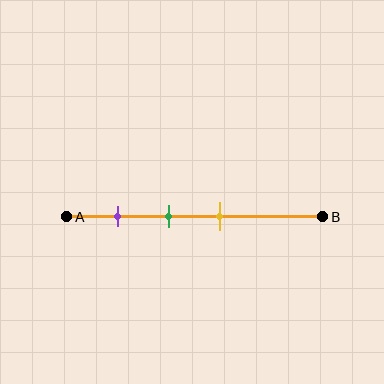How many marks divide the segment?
There are 3 marks dividing the segment.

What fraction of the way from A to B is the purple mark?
The purple mark is approximately 20% (0.2) of the way from A to B.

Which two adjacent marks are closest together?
The green and yellow marks are the closest adjacent pair.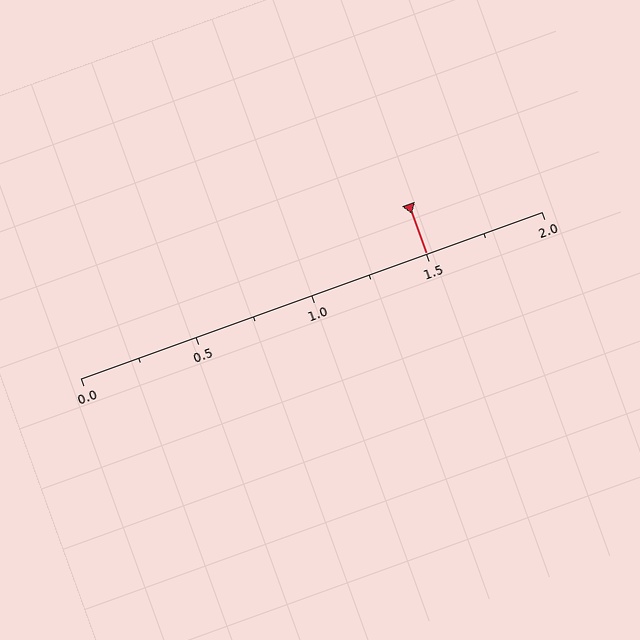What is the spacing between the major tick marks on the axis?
The major ticks are spaced 0.5 apart.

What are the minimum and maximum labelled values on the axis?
The axis runs from 0.0 to 2.0.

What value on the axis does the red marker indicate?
The marker indicates approximately 1.5.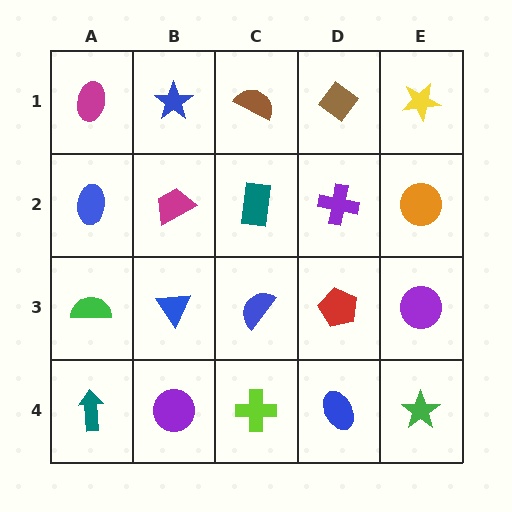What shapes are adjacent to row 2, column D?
A brown diamond (row 1, column D), a red pentagon (row 3, column D), a teal rectangle (row 2, column C), an orange circle (row 2, column E).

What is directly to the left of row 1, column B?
A magenta ellipse.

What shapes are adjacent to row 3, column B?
A magenta trapezoid (row 2, column B), a purple circle (row 4, column B), a green semicircle (row 3, column A), a blue semicircle (row 3, column C).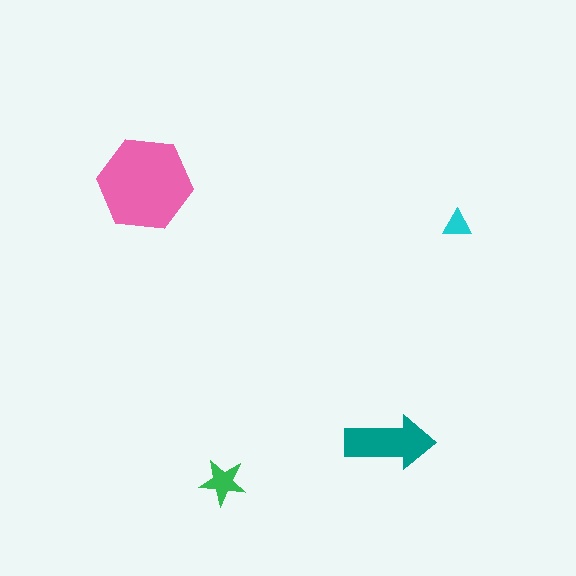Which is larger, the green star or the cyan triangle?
The green star.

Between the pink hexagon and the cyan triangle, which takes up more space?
The pink hexagon.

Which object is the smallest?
The cyan triangle.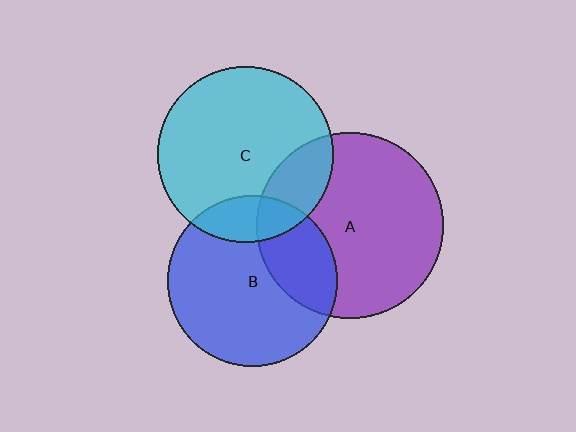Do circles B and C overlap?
Yes.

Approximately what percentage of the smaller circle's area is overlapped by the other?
Approximately 15%.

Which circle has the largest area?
Circle A (purple).